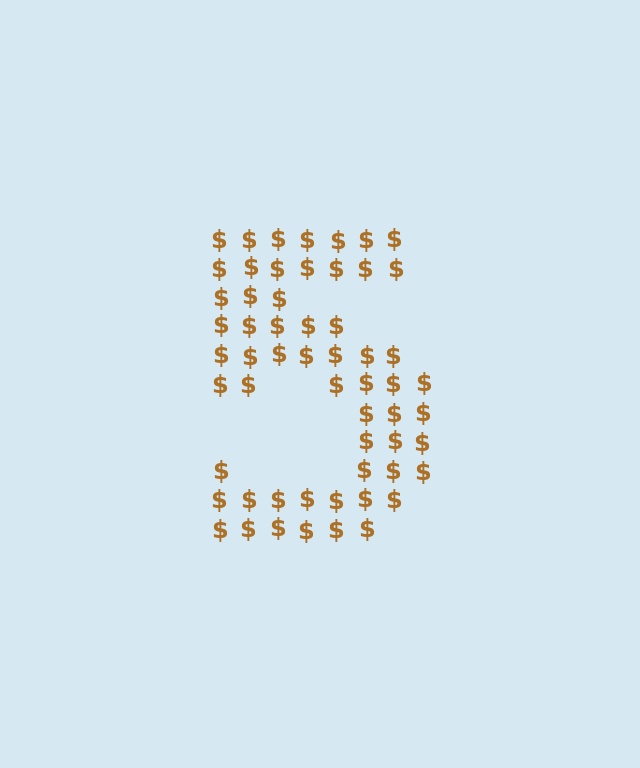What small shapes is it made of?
It is made of small dollar signs.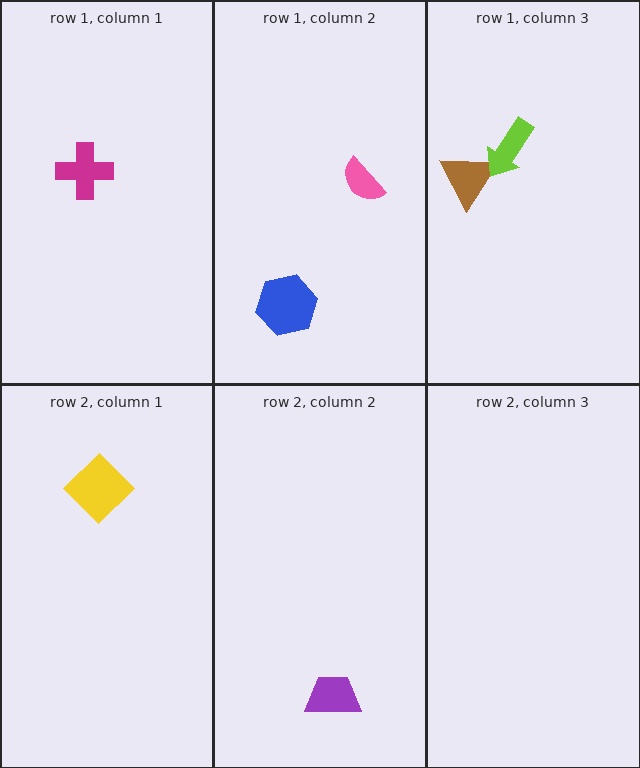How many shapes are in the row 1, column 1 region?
1.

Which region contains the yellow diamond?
The row 2, column 1 region.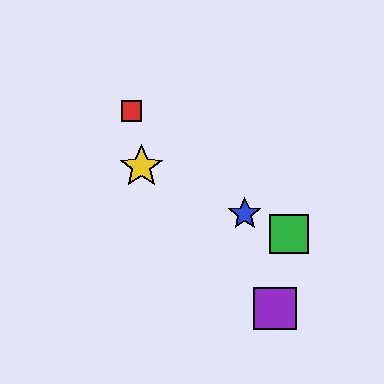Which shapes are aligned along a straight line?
The blue star, the green square, the yellow star are aligned along a straight line.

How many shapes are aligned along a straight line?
3 shapes (the blue star, the green square, the yellow star) are aligned along a straight line.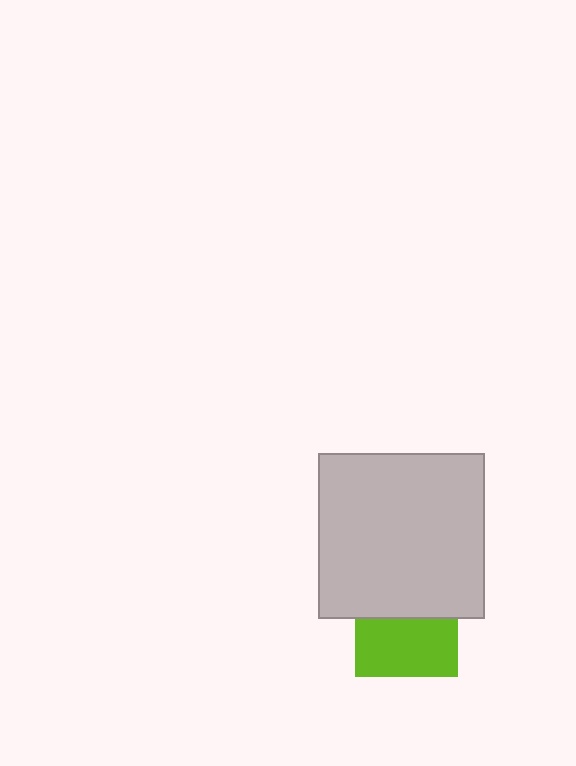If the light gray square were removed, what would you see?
You would see the complete lime square.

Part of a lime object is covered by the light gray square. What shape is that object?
It is a square.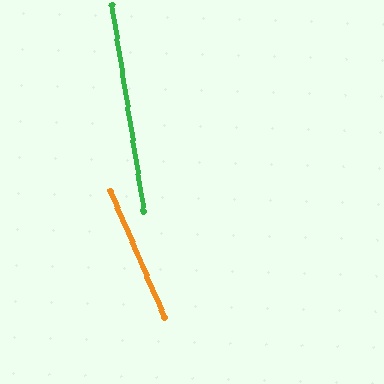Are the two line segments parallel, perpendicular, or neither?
Neither parallel nor perpendicular — they differ by about 15°.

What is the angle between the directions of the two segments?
Approximately 15 degrees.